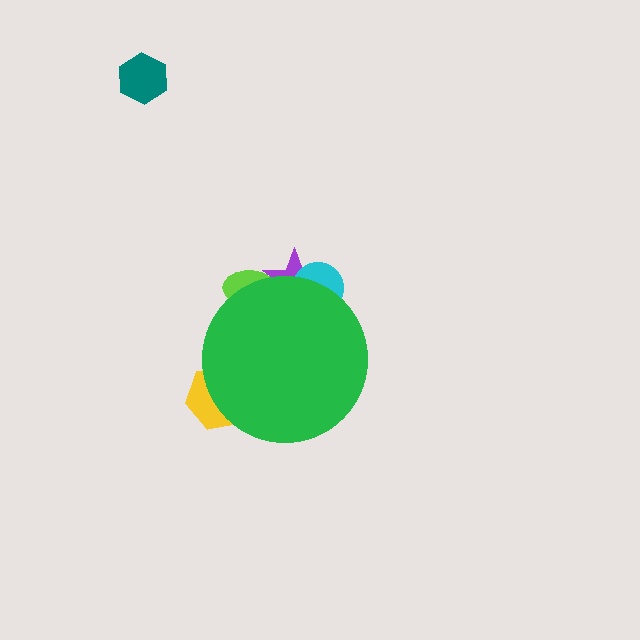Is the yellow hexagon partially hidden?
Yes, the yellow hexagon is partially hidden behind the green circle.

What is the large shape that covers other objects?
A green circle.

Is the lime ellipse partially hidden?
Yes, the lime ellipse is partially hidden behind the green circle.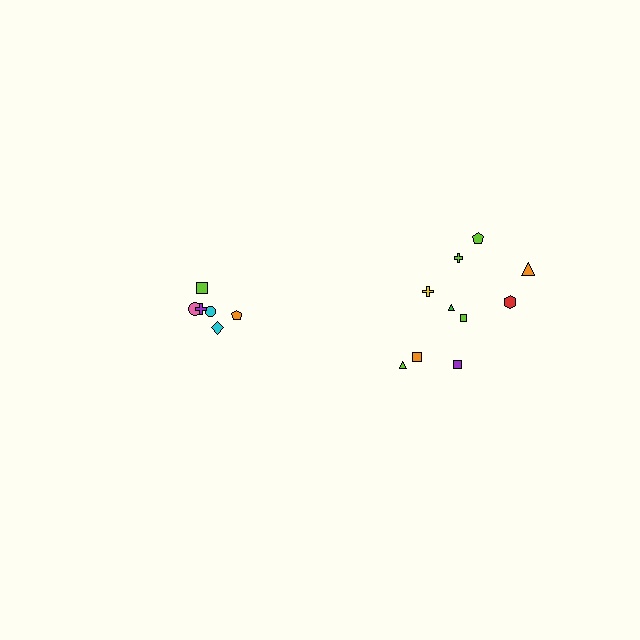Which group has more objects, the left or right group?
The right group.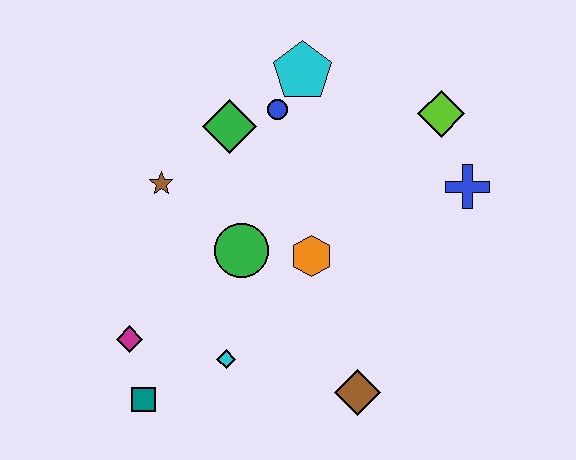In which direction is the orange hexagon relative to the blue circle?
The orange hexagon is below the blue circle.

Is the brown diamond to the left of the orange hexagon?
No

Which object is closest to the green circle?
The orange hexagon is closest to the green circle.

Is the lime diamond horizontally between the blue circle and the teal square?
No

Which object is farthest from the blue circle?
The teal square is farthest from the blue circle.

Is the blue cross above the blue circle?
No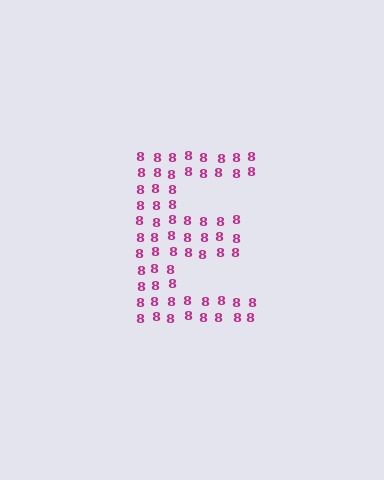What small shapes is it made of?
It is made of small digit 8's.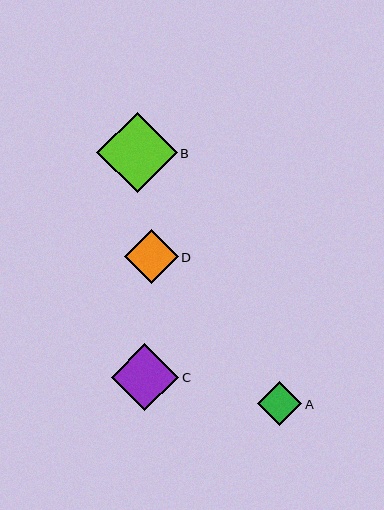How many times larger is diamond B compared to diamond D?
Diamond B is approximately 1.5 times the size of diamond D.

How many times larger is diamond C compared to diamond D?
Diamond C is approximately 1.2 times the size of diamond D.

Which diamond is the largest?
Diamond B is the largest with a size of approximately 80 pixels.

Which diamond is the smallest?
Diamond A is the smallest with a size of approximately 45 pixels.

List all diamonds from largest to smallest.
From largest to smallest: B, C, D, A.